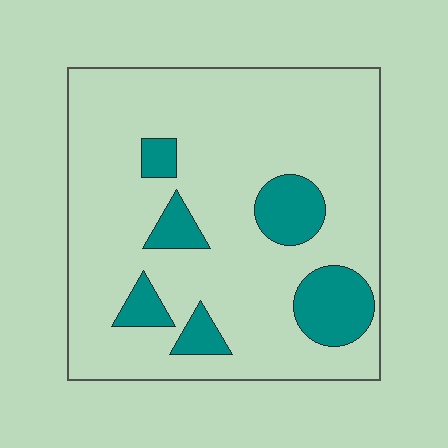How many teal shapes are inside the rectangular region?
6.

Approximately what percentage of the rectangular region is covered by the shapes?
Approximately 15%.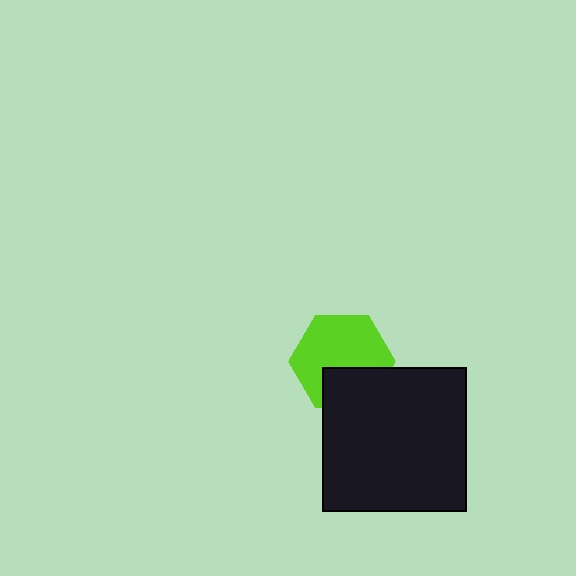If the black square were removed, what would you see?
You would see the complete lime hexagon.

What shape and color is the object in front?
The object in front is a black square.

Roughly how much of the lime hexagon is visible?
Most of it is visible (roughly 68%).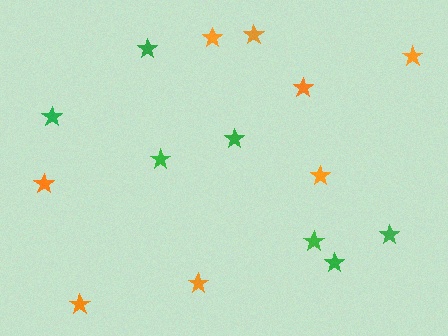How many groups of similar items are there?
There are 2 groups: one group of green stars (7) and one group of orange stars (8).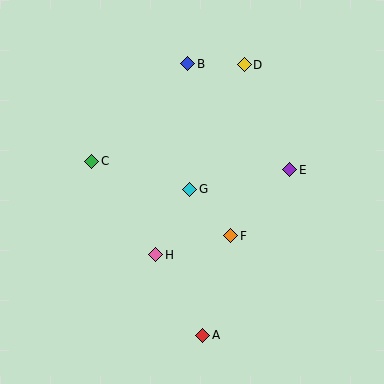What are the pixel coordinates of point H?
Point H is at (156, 255).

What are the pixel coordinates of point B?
Point B is at (188, 64).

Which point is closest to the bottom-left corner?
Point H is closest to the bottom-left corner.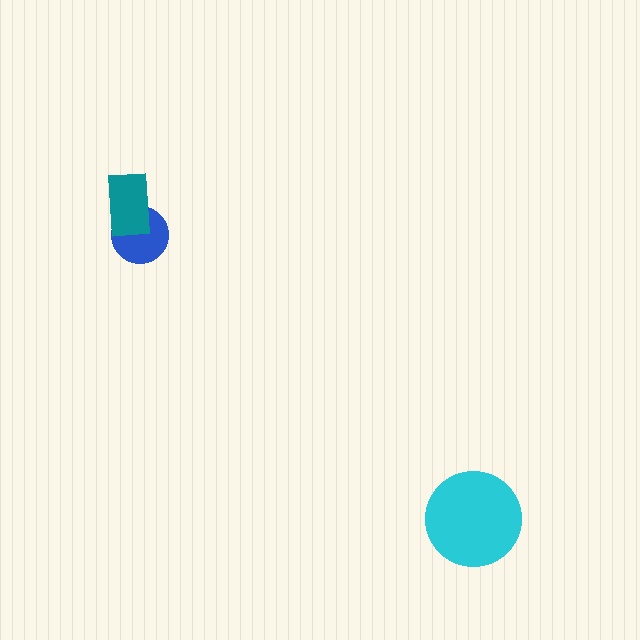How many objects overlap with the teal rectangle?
1 object overlaps with the teal rectangle.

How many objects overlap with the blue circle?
1 object overlaps with the blue circle.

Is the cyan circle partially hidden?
No, no other shape covers it.